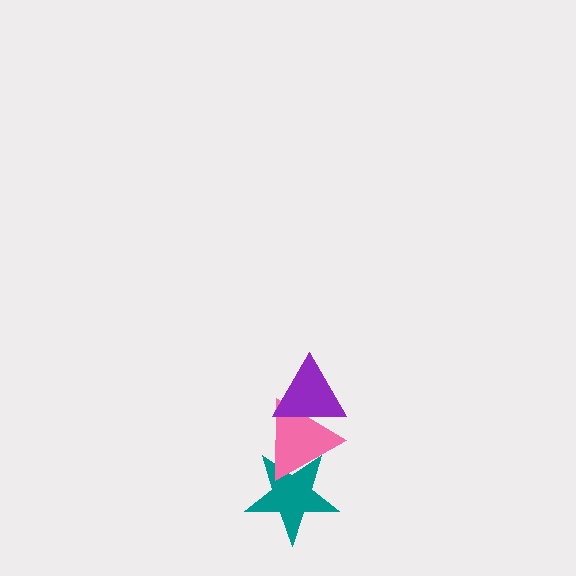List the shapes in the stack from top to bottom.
From top to bottom: the purple triangle, the pink triangle, the teal star.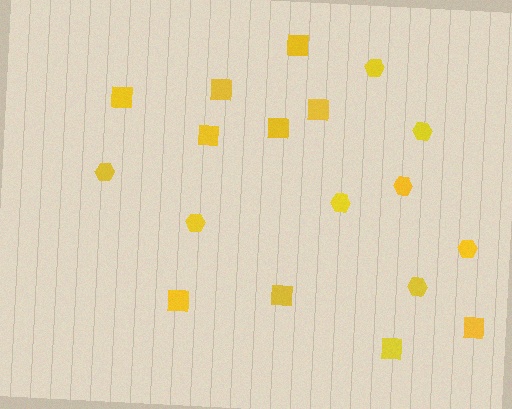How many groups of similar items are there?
There are 2 groups: one group of hexagons (8) and one group of squares (10).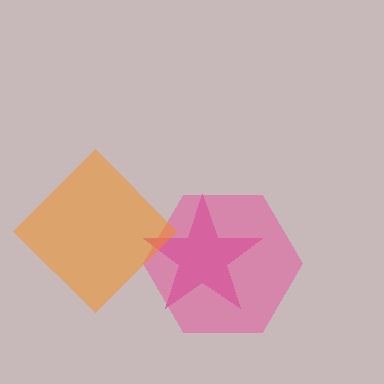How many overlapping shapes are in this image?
There are 3 overlapping shapes in the image.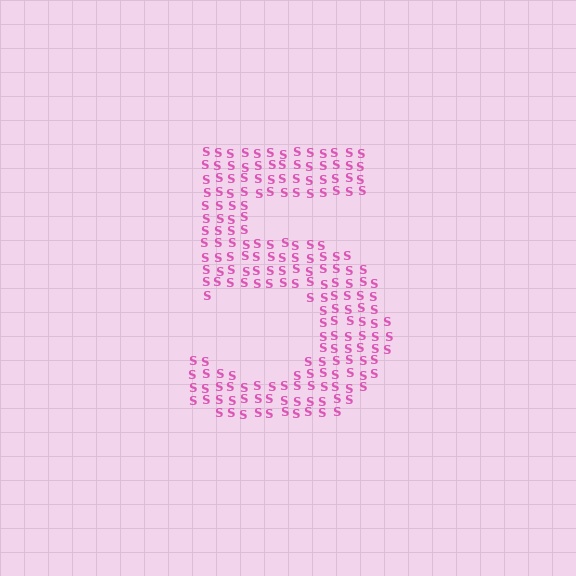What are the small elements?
The small elements are letter S's.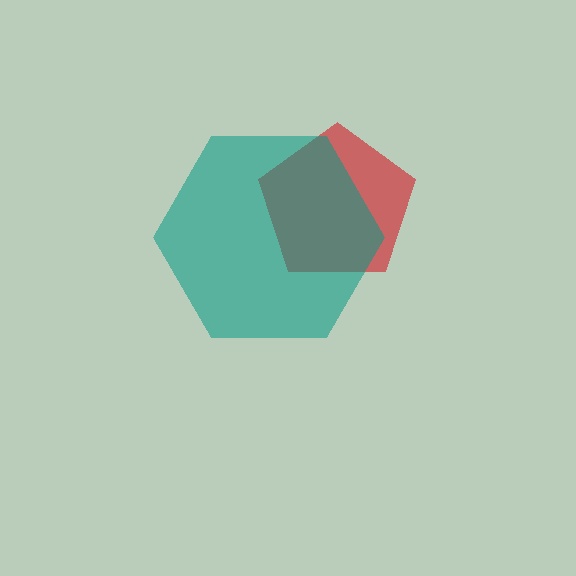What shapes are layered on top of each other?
The layered shapes are: a red pentagon, a teal hexagon.